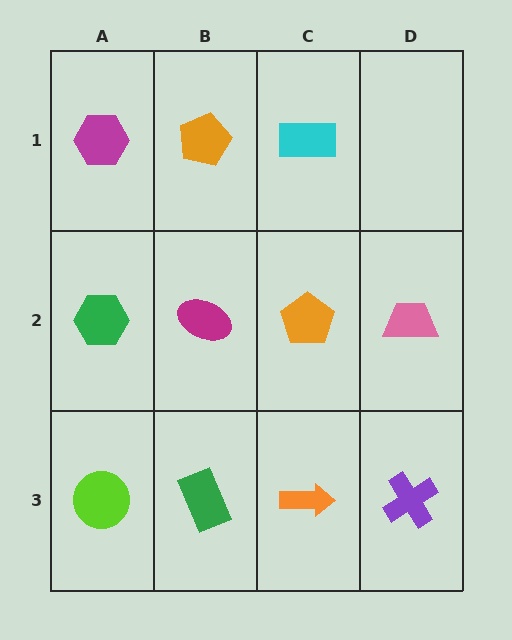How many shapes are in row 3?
4 shapes.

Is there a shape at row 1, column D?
No, that cell is empty.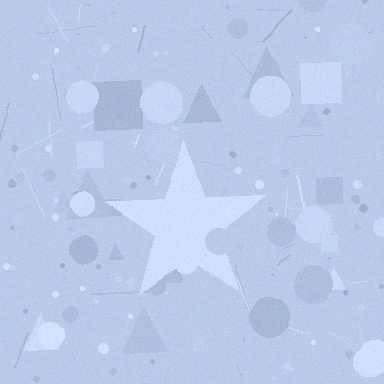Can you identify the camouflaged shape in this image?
The camouflaged shape is a star.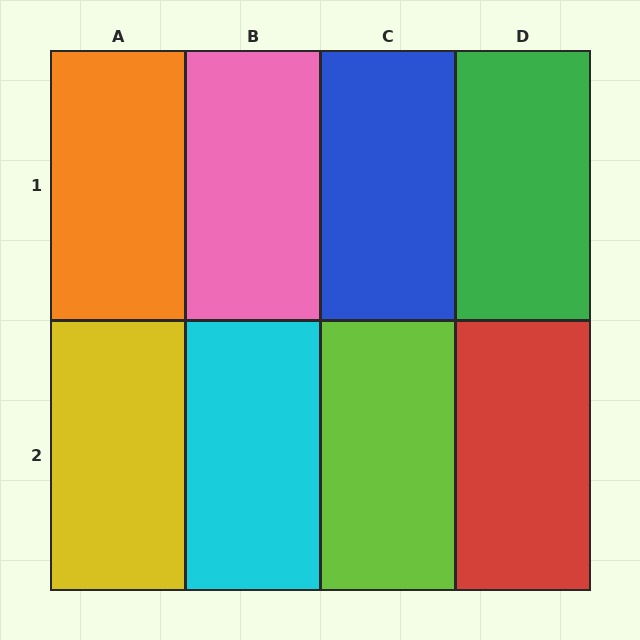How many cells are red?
1 cell is red.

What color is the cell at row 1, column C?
Blue.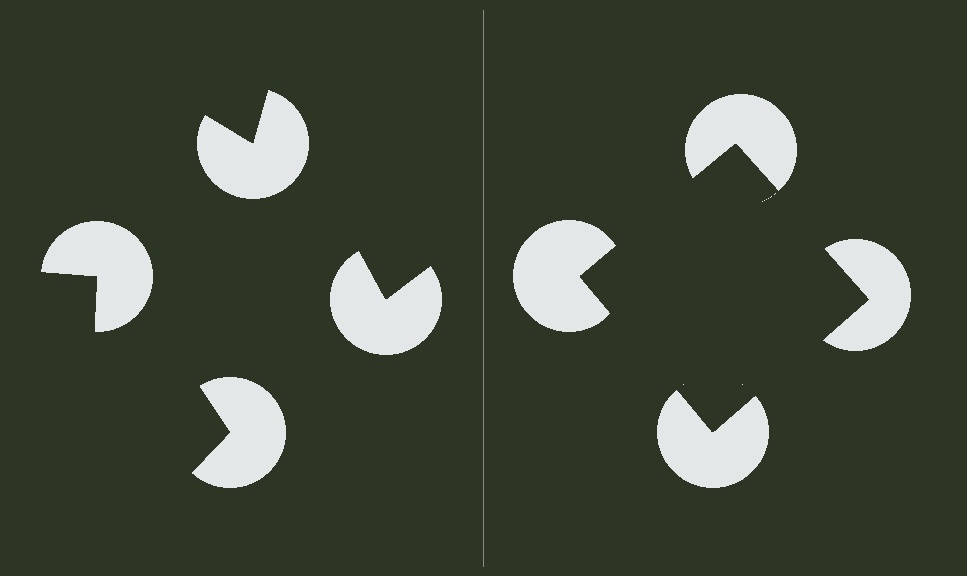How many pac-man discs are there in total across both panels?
8 — 4 on each side.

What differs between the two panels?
The pac-man discs are positioned identically on both sides; only the wedge orientations differ. On the right they align to a square; on the left they are misaligned.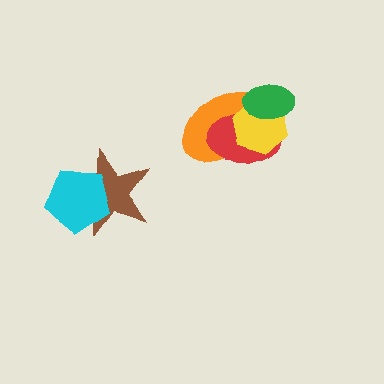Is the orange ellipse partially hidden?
Yes, it is partially covered by another shape.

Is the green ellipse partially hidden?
No, no other shape covers it.